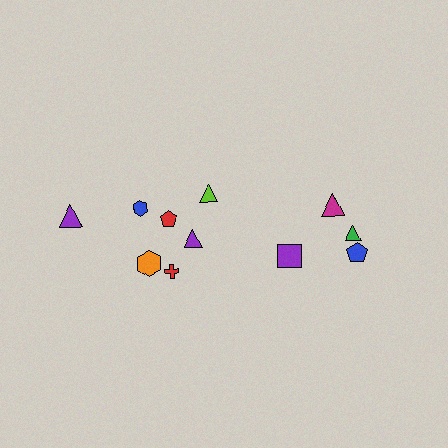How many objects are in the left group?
There are 7 objects.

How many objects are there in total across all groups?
There are 11 objects.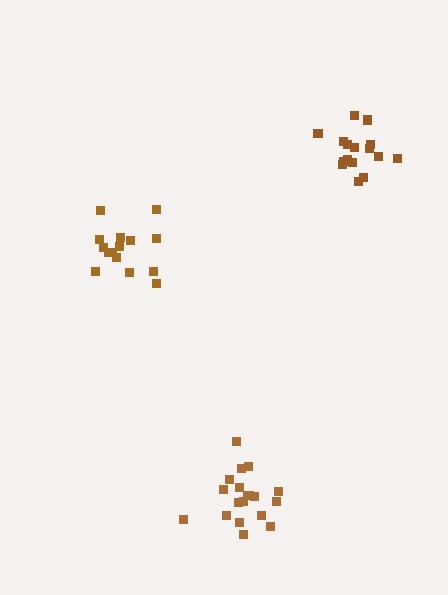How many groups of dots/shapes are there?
There are 3 groups.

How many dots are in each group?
Group 1: 16 dots, Group 2: 19 dots, Group 3: 15 dots (50 total).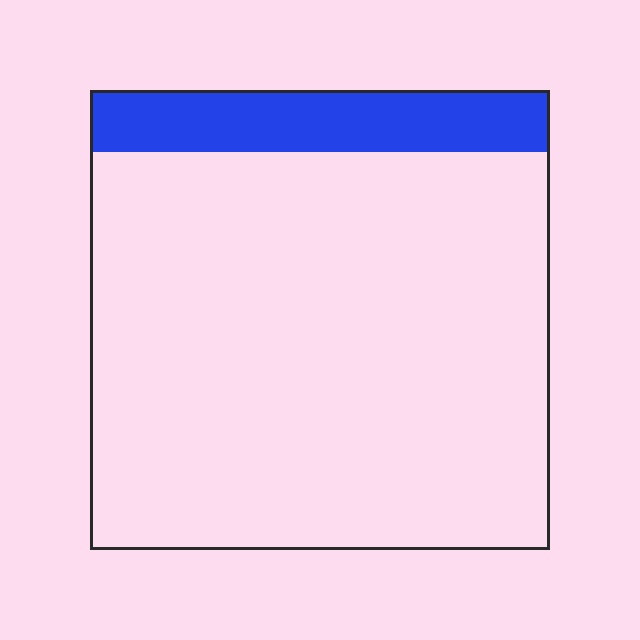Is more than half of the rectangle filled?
No.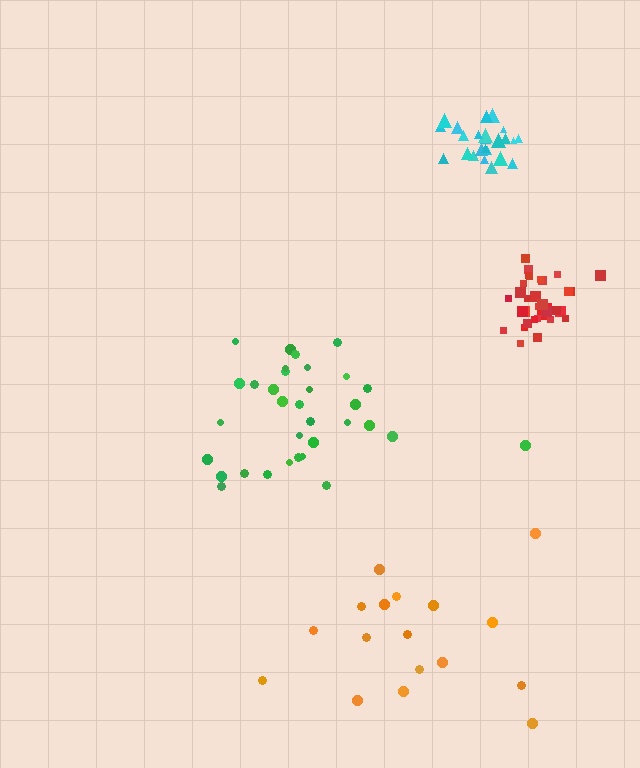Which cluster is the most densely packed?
Red.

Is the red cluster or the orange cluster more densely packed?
Red.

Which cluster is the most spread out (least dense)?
Orange.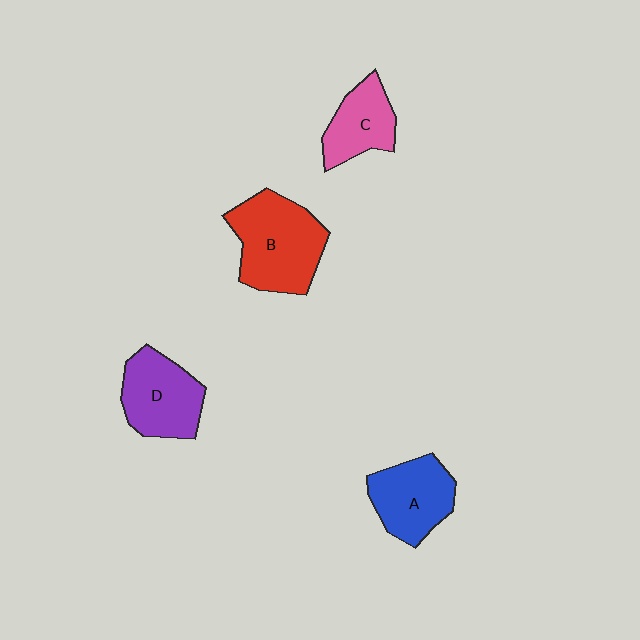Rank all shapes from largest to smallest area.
From largest to smallest: B (red), D (purple), A (blue), C (pink).